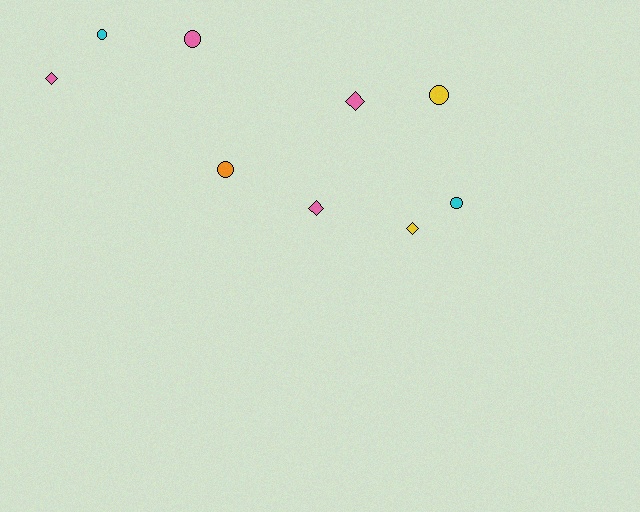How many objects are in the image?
There are 9 objects.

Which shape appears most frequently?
Circle, with 5 objects.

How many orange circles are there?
There is 1 orange circle.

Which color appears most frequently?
Pink, with 4 objects.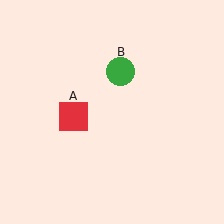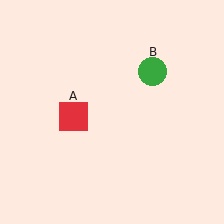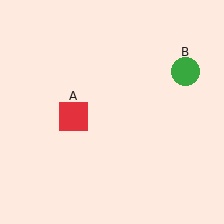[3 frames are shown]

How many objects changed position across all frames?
1 object changed position: green circle (object B).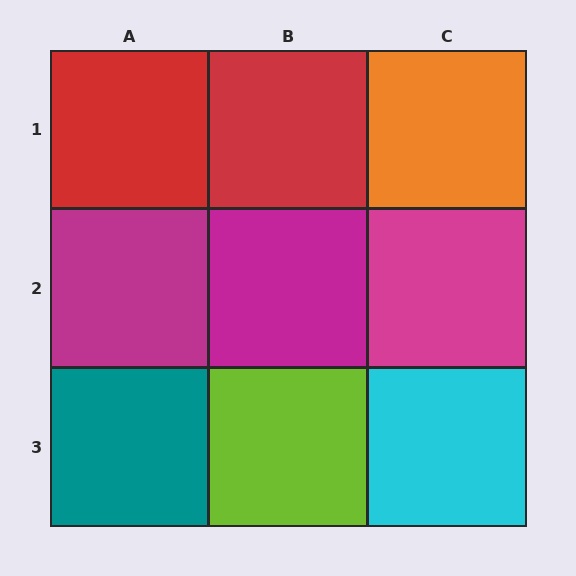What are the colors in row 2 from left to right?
Magenta, magenta, magenta.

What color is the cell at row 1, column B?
Red.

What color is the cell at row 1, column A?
Red.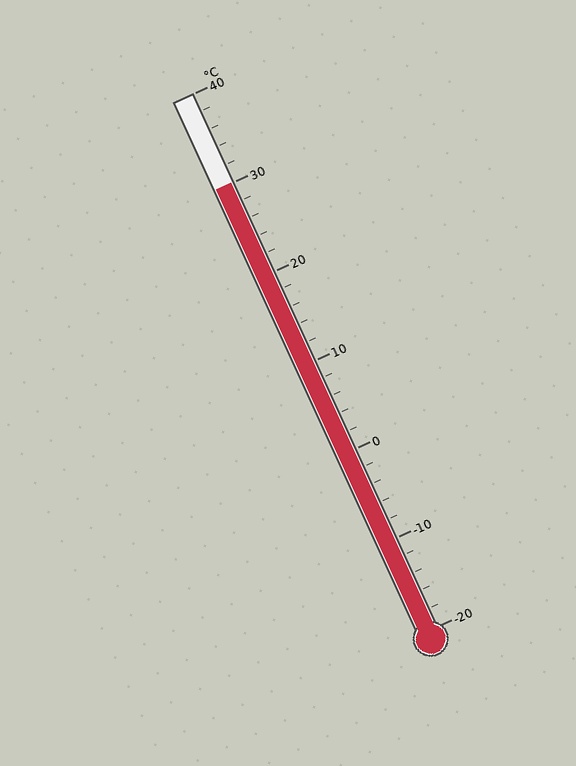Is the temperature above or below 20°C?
The temperature is above 20°C.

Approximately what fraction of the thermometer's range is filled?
The thermometer is filled to approximately 85% of its range.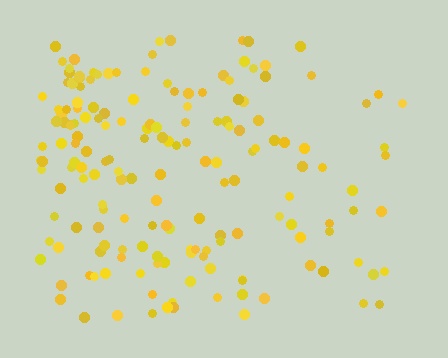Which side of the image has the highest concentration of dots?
The left.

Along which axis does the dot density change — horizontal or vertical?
Horizontal.